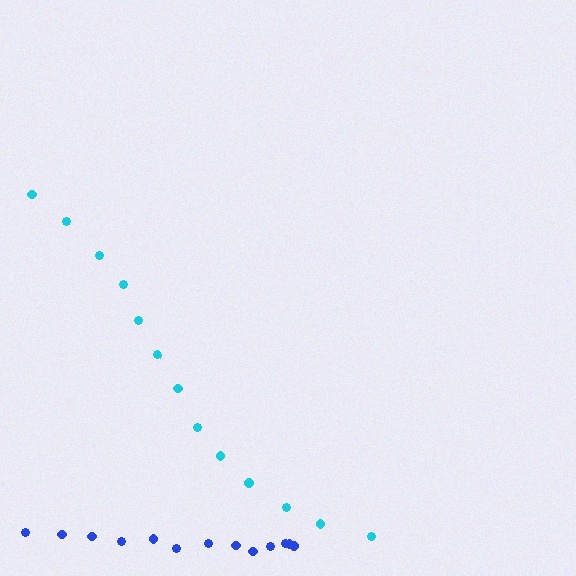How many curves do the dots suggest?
There are 2 distinct paths.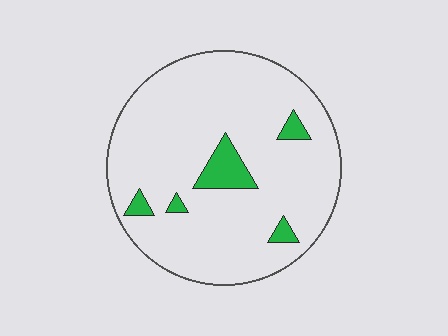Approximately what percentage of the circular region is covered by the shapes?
Approximately 10%.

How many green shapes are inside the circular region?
5.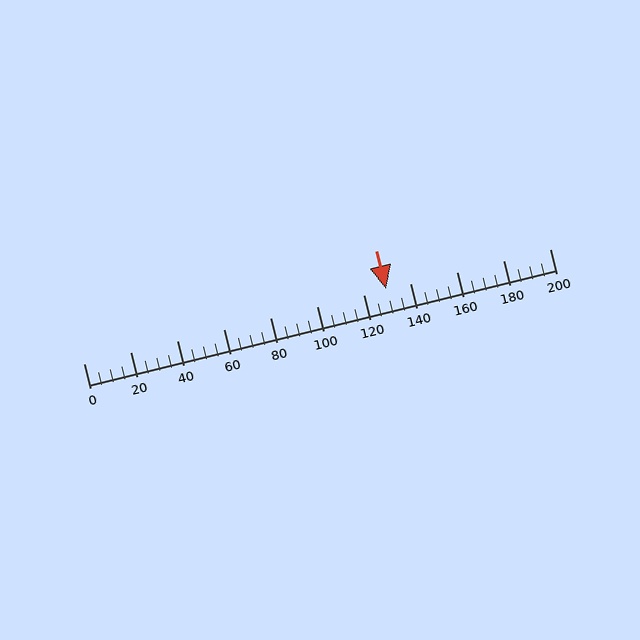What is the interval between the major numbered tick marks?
The major tick marks are spaced 20 units apart.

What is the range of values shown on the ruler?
The ruler shows values from 0 to 200.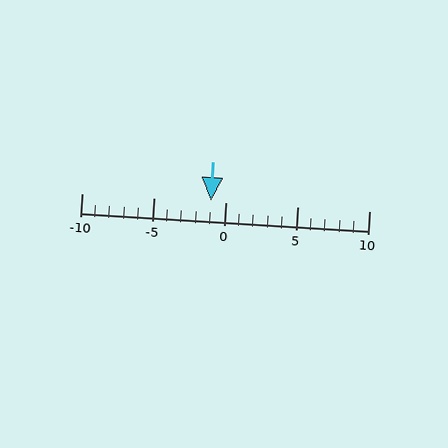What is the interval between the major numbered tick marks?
The major tick marks are spaced 5 units apart.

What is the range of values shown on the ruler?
The ruler shows values from -10 to 10.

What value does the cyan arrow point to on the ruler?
The cyan arrow points to approximately -1.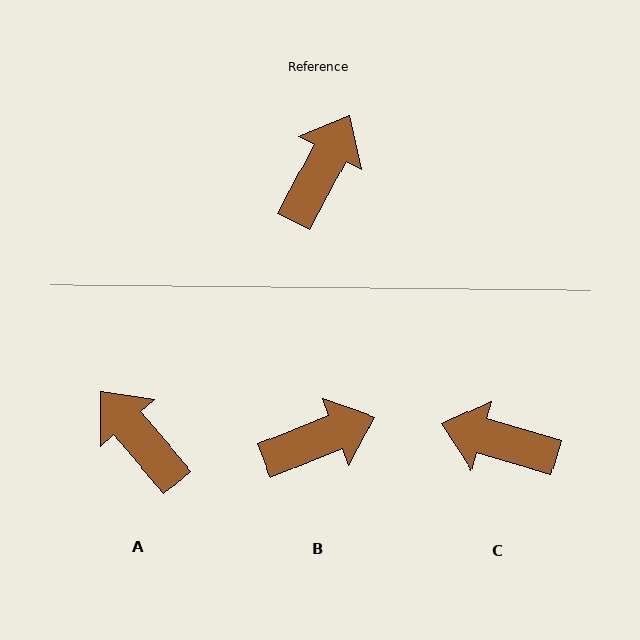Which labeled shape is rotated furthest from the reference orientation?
C, about 101 degrees away.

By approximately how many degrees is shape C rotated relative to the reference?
Approximately 101 degrees counter-clockwise.